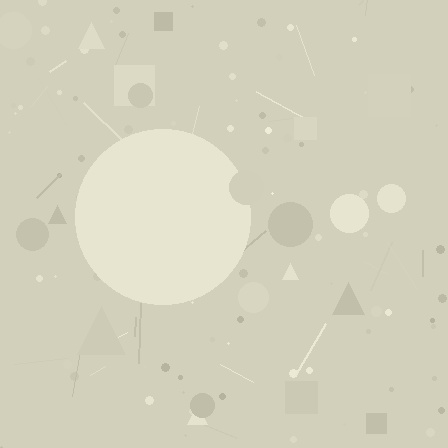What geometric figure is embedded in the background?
A circle is embedded in the background.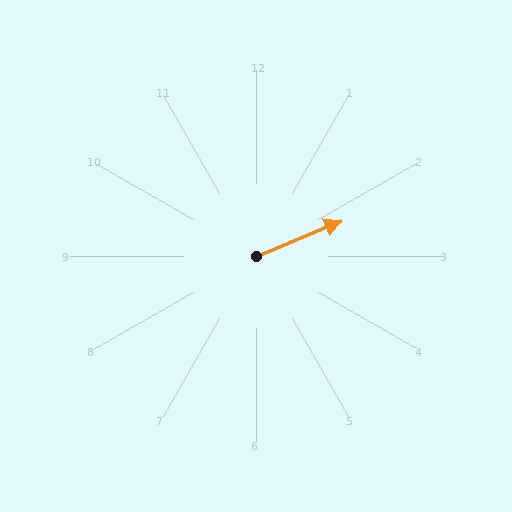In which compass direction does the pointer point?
Northeast.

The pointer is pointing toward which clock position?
Roughly 2 o'clock.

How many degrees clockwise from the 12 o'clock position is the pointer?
Approximately 67 degrees.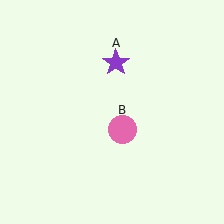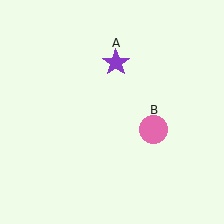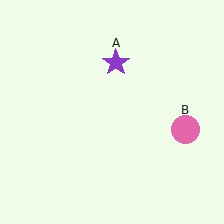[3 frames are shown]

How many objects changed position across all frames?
1 object changed position: pink circle (object B).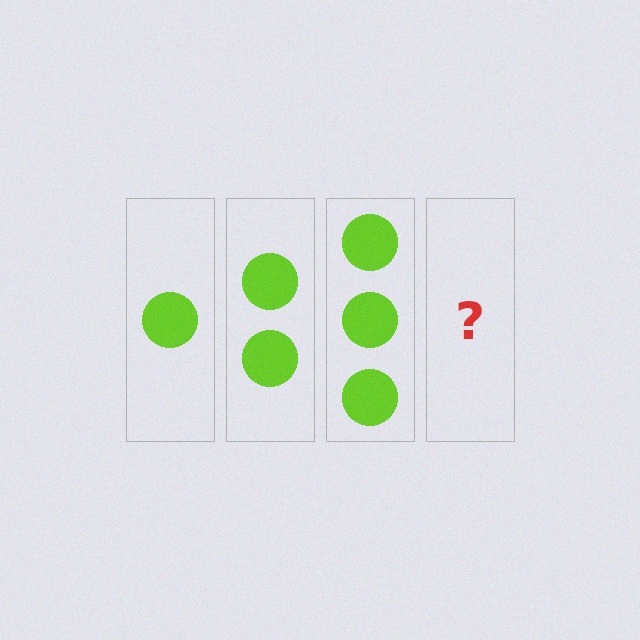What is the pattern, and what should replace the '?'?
The pattern is that each step adds one more circle. The '?' should be 4 circles.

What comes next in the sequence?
The next element should be 4 circles.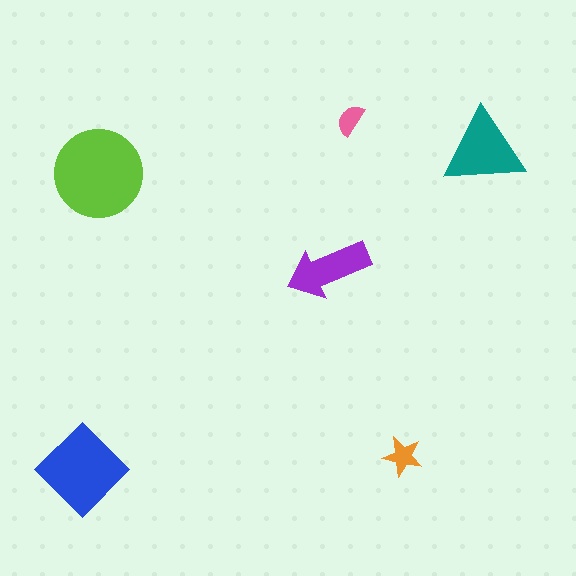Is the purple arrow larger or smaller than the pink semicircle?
Larger.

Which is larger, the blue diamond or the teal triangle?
The blue diamond.